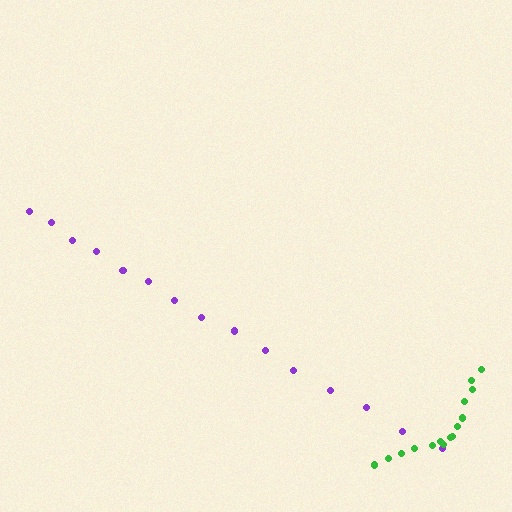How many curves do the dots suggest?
There are 2 distinct paths.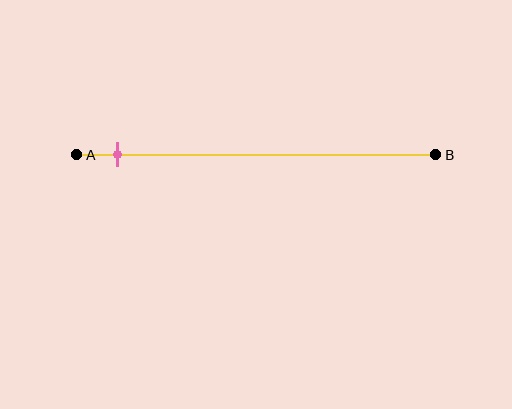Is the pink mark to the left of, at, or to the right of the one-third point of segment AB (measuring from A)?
The pink mark is to the left of the one-third point of segment AB.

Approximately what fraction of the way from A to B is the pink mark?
The pink mark is approximately 10% of the way from A to B.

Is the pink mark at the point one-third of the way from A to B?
No, the mark is at about 10% from A, not at the 33% one-third point.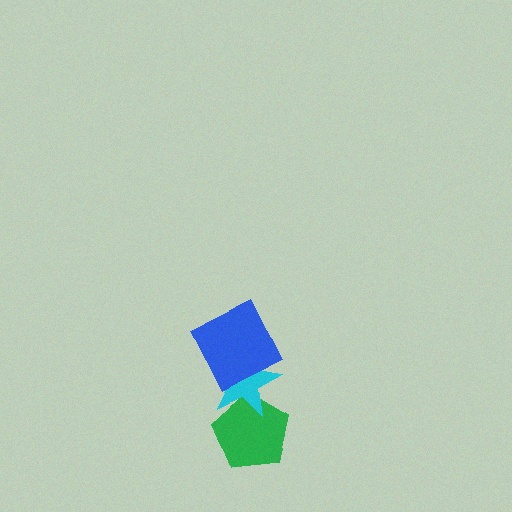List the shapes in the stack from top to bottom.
From top to bottom: the blue square, the cyan star, the green pentagon.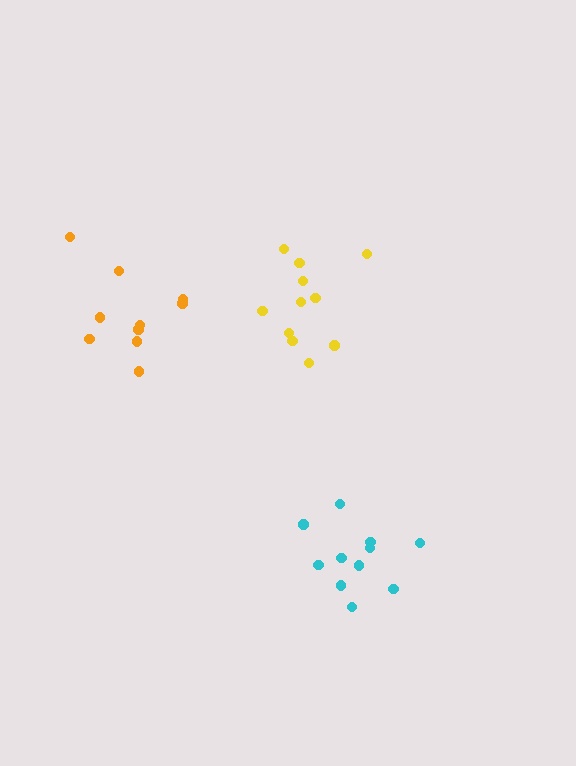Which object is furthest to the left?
The orange cluster is leftmost.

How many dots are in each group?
Group 1: 10 dots, Group 2: 11 dots, Group 3: 11 dots (32 total).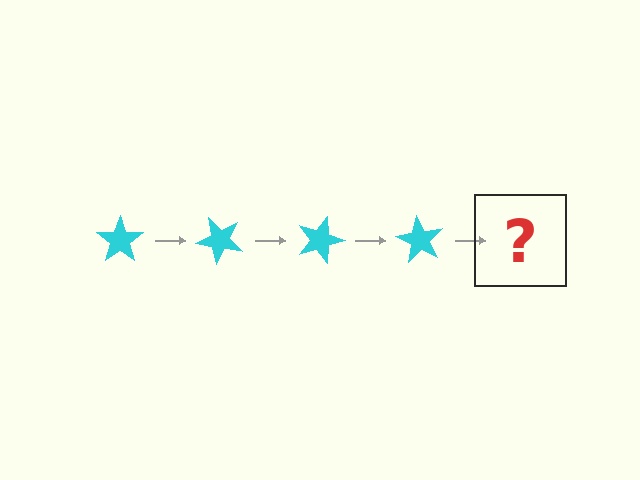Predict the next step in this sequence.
The next step is a cyan star rotated 180 degrees.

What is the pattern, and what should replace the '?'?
The pattern is that the star rotates 45 degrees each step. The '?' should be a cyan star rotated 180 degrees.